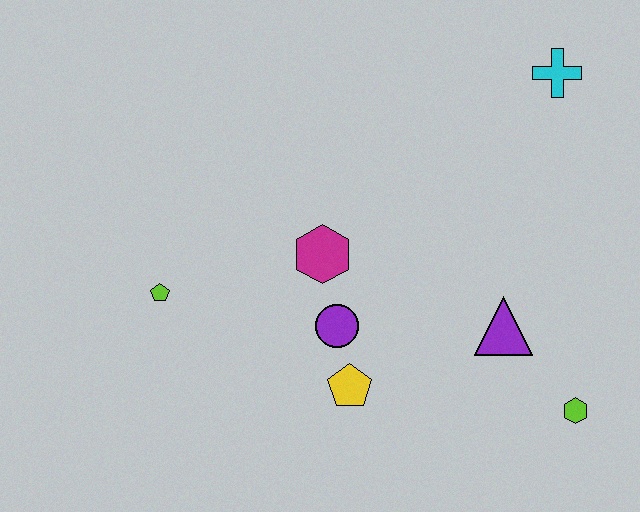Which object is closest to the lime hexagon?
The purple triangle is closest to the lime hexagon.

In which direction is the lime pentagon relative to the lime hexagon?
The lime pentagon is to the left of the lime hexagon.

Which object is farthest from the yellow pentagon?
The cyan cross is farthest from the yellow pentagon.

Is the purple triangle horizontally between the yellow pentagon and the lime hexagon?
Yes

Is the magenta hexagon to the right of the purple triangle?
No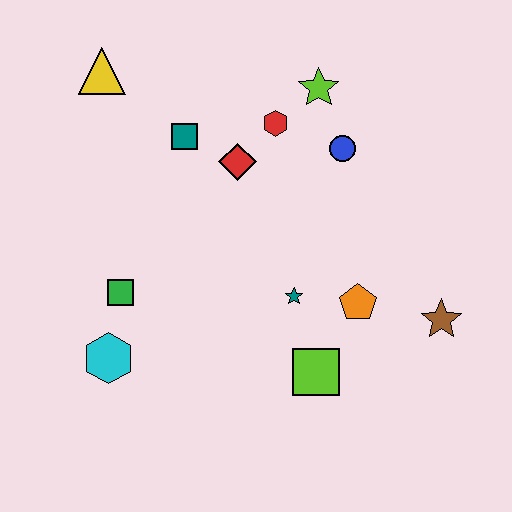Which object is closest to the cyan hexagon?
The green square is closest to the cyan hexagon.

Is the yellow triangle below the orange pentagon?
No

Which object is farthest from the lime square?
The yellow triangle is farthest from the lime square.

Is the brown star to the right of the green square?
Yes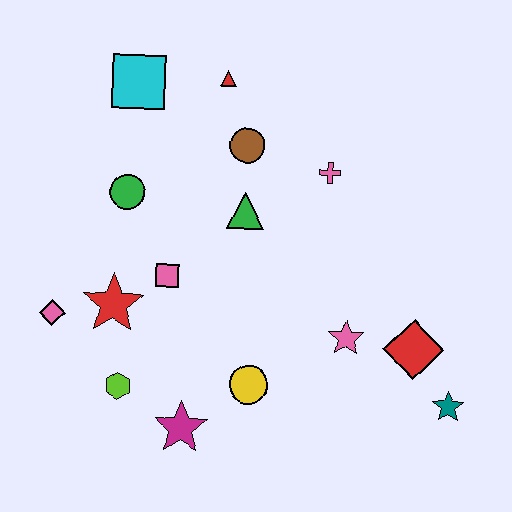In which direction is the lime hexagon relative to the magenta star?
The lime hexagon is to the left of the magenta star.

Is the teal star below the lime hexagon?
Yes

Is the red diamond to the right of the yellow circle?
Yes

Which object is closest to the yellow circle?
The magenta star is closest to the yellow circle.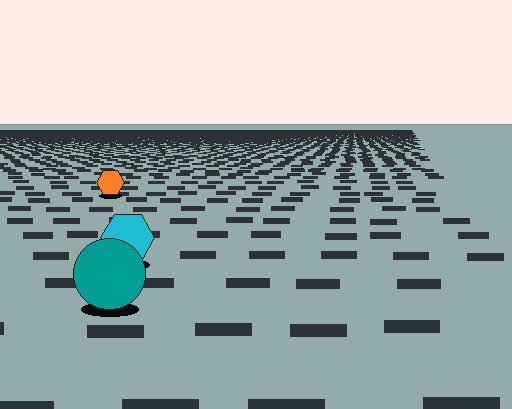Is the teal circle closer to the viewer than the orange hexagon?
Yes. The teal circle is closer — you can tell from the texture gradient: the ground texture is coarser near it.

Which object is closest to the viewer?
The teal circle is closest. The texture marks near it are larger and more spread out.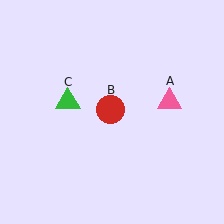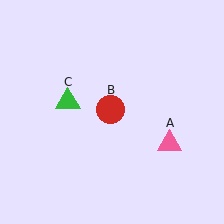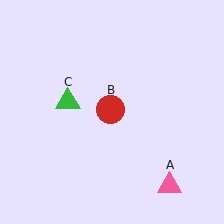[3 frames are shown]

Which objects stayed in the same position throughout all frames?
Red circle (object B) and green triangle (object C) remained stationary.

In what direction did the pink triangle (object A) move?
The pink triangle (object A) moved down.